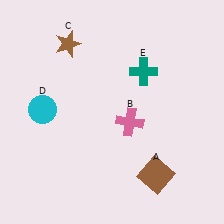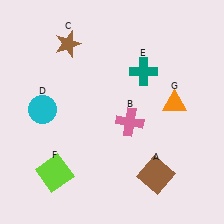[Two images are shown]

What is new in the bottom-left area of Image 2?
A lime square (F) was added in the bottom-left area of Image 2.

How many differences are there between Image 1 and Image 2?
There are 2 differences between the two images.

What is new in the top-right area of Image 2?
An orange triangle (G) was added in the top-right area of Image 2.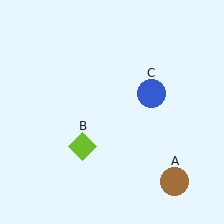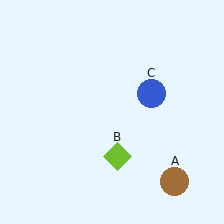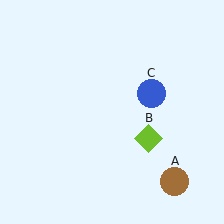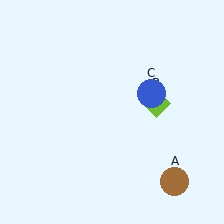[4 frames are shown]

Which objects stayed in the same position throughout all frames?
Brown circle (object A) and blue circle (object C) remained stationary.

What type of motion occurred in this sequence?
The lime diamond (object B) rotated counterclockwise around the center of the scene.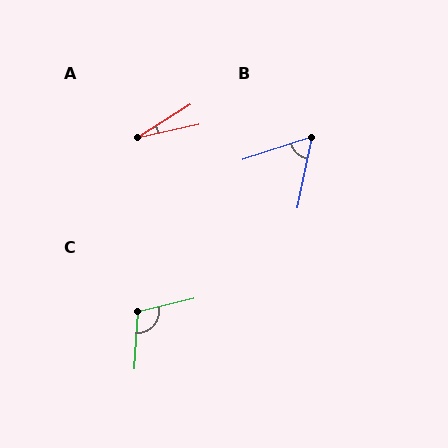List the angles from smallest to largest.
A (20°), B (60°), C (107°).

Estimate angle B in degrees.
Approximately 60 degrees.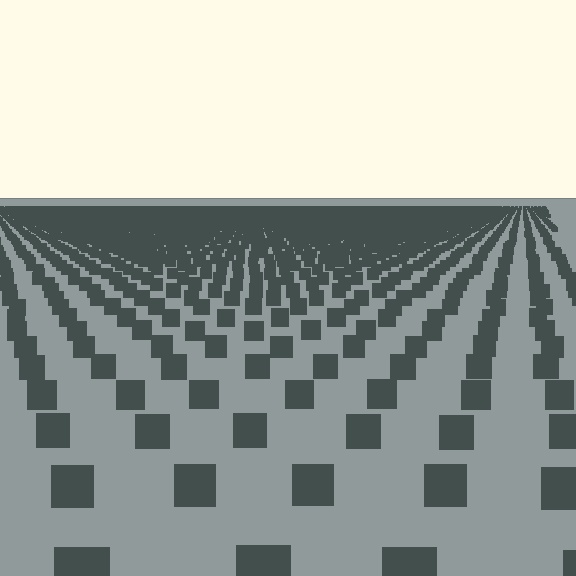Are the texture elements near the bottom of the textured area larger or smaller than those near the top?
Larger. Near the bottom, elements are closer to the viewer and appear at a bigger on-screen size.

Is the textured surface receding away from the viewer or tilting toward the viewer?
The surface is receding away from the viewer. Texture elements get smaller and denser toward the top.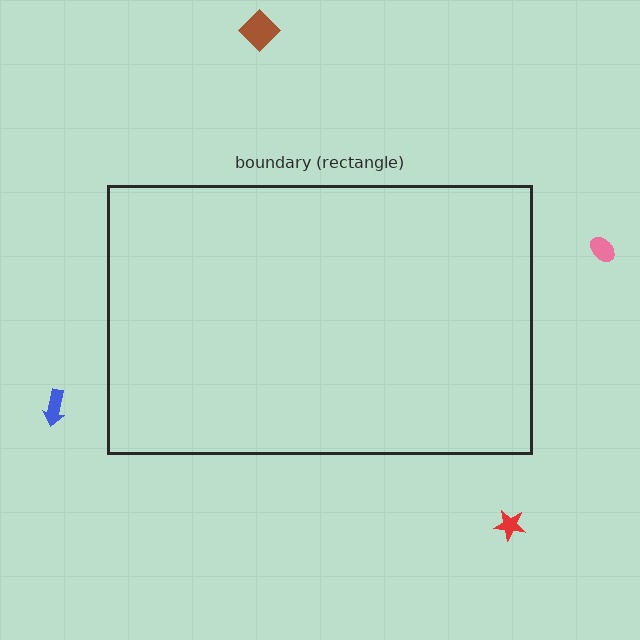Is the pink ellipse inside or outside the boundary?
Outside.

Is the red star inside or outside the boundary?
Outside.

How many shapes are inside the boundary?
0 inside, 4 outside.